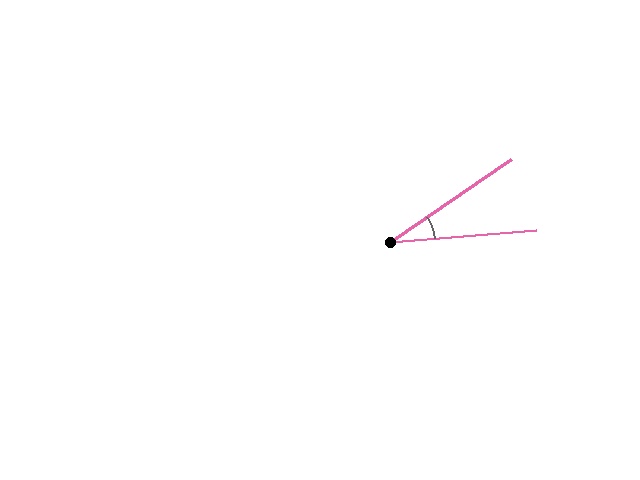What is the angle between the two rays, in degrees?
Approximately 30 degrees.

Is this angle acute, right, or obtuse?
It is acute.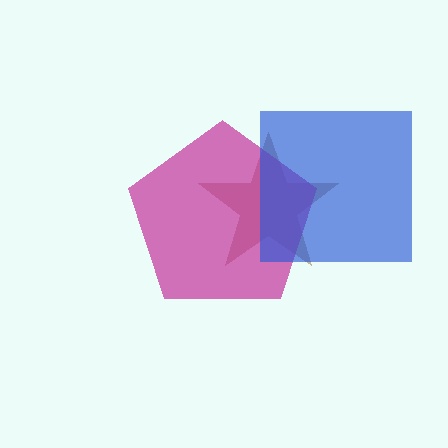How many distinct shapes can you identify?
There are 3 distinct shapes: a brown star, a magenta pentagon, a blue square.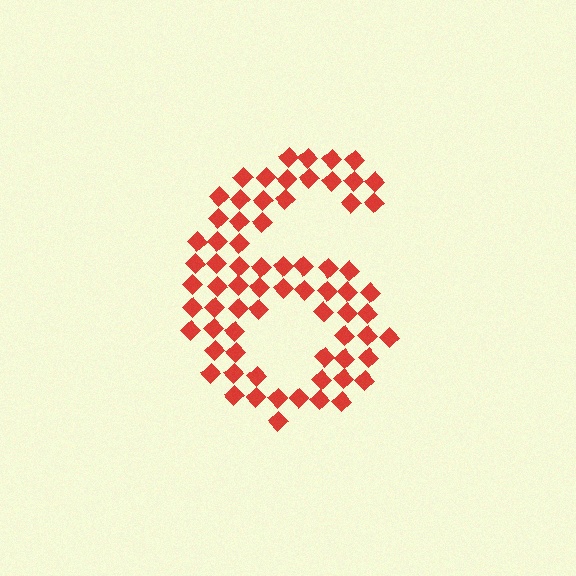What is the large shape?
The large shape is the digit 6.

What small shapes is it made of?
It is made of small diamonds.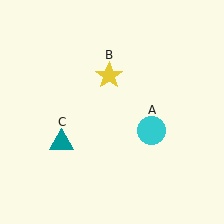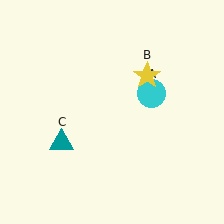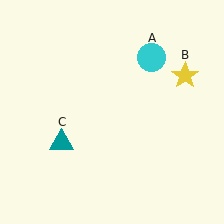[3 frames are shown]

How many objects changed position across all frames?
2 objects changed position: cyan circle (object A), yellow star (object B).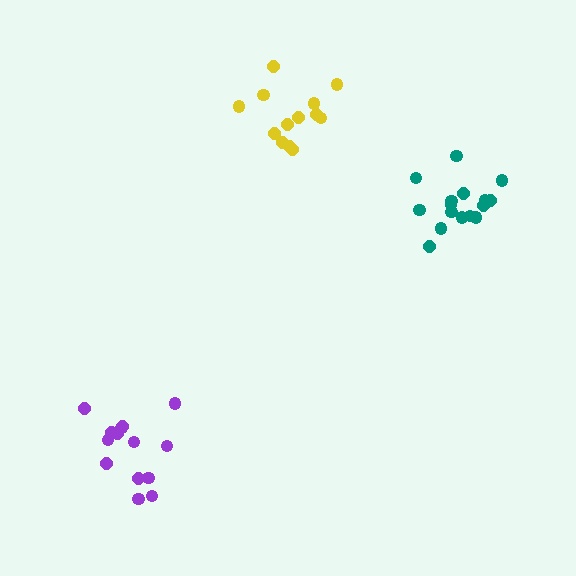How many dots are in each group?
Group 1: 13 dots, Group 2: 16 dots, Group 3: 14 dots (43 total).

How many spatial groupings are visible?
There are 3 spatial groupings.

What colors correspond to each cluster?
The clusters are colored: yellow, teal, purple.